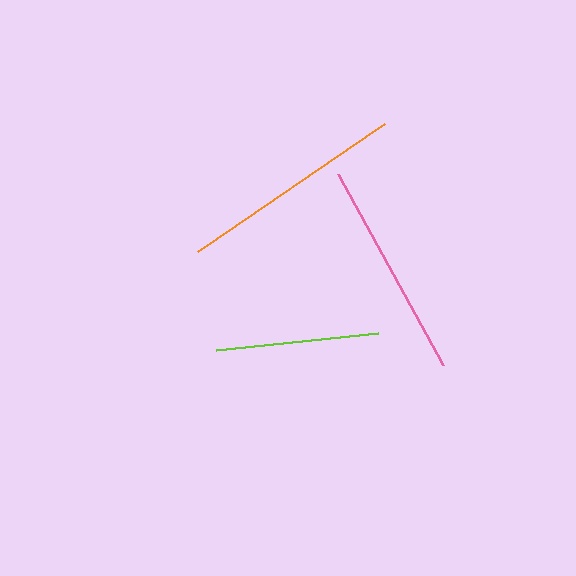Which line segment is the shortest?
The lime line is the shortest at approximately 163 pixels.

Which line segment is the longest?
The orange line is the longest at approximately 227 pixels.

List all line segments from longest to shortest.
From longest to shortest: orange, pink, lime.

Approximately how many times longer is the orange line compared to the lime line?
The orange line is approximately 1.4 times the length of the lime line.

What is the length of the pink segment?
The pink segment is approximately 218 pixels long.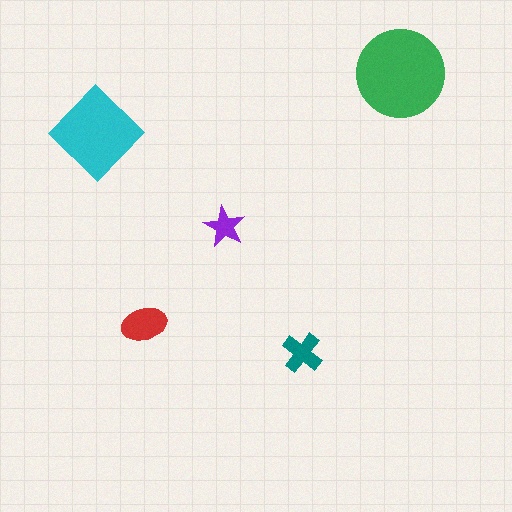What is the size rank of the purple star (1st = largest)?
5th.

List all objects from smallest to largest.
The purple star, the teal cross, the red ellipse, the cyan diamond, the green circle.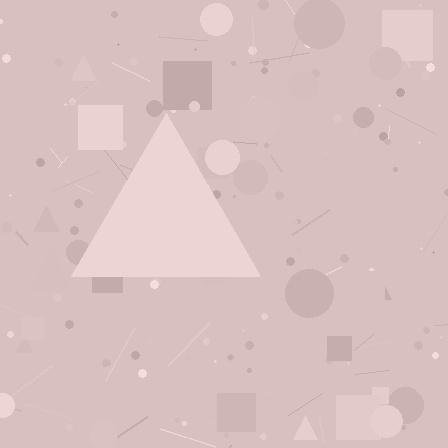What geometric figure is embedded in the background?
A triangle is embedded in the background.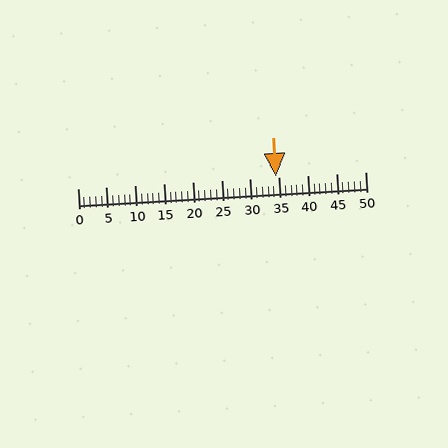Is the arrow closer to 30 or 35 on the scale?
The arrow is closer to 35.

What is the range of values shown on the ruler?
The ruler shows values from 0 to 50.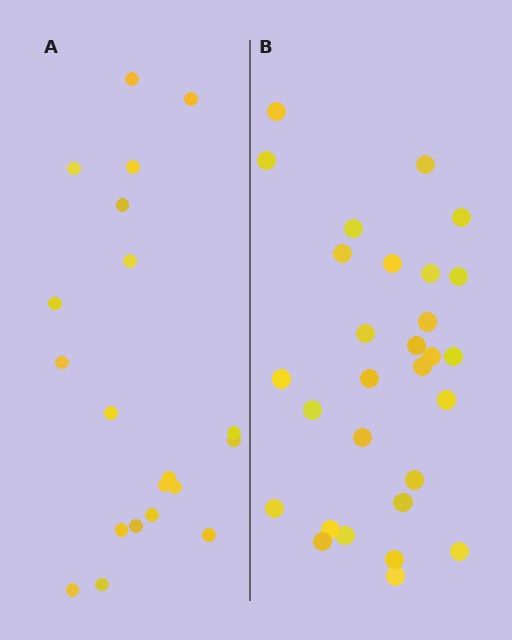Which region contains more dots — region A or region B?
Region B (the right region) has more dots.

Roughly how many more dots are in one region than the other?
Region B has roughly 8 or so more dots than region A.